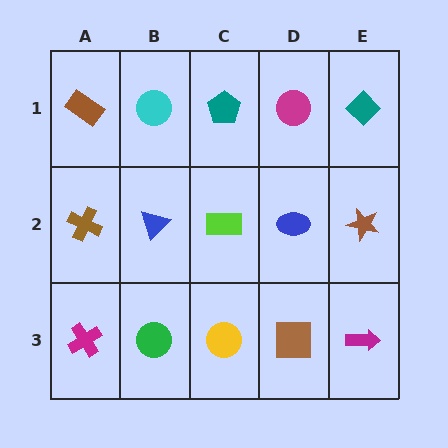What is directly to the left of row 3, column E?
A brown square.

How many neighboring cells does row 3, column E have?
2.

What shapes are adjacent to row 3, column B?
A blue triangle (row 2, column B), a magenta cross (row 3, column A), a yellow circle (row 3, column C).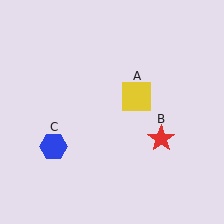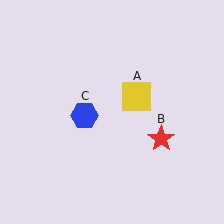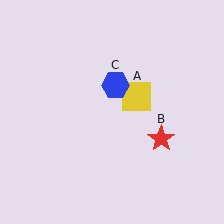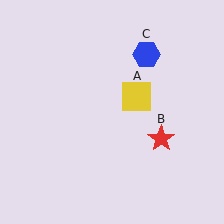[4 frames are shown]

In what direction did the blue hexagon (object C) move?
The blue hexagon (object C) moved up and to the right.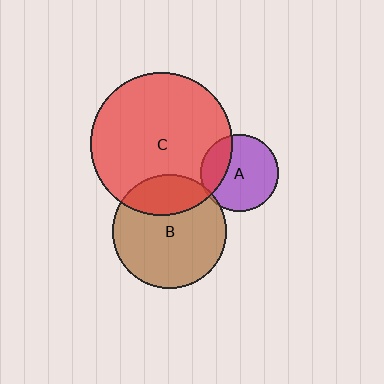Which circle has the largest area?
Circle C (red).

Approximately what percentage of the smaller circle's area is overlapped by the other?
Approximately 5%.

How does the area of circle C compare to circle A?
Approximately 3.4 times.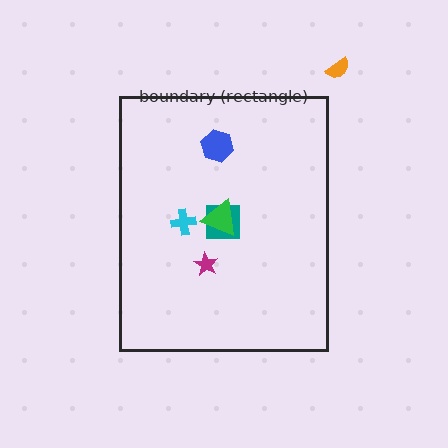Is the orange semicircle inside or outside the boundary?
Outside.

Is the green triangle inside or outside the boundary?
Inside.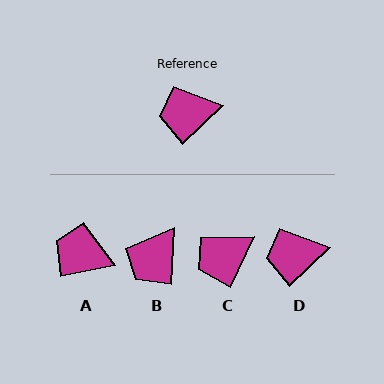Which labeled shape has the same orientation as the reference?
D.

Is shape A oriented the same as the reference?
No, it is off by about 32 degrees.